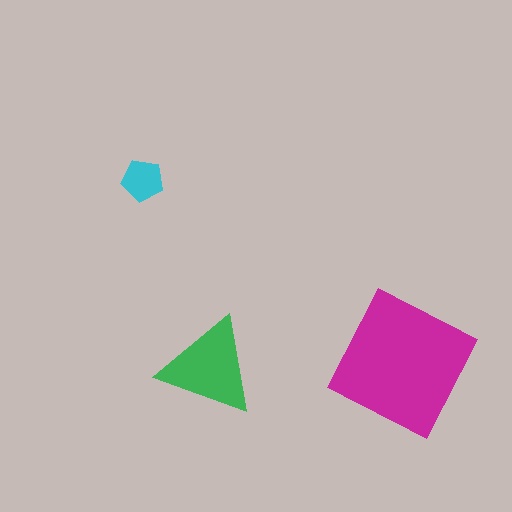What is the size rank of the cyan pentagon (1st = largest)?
3rd.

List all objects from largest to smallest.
The magenta square, the green triangle, the cyan pentagon.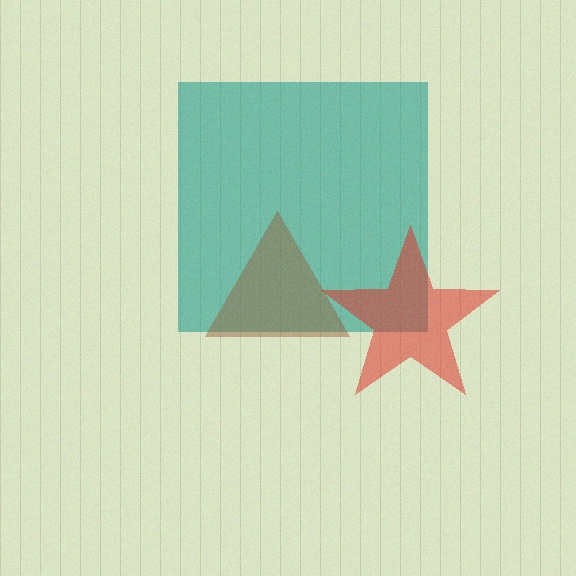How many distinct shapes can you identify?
There are 3 distinct shapes: a teal square, a red star, a brown triangle.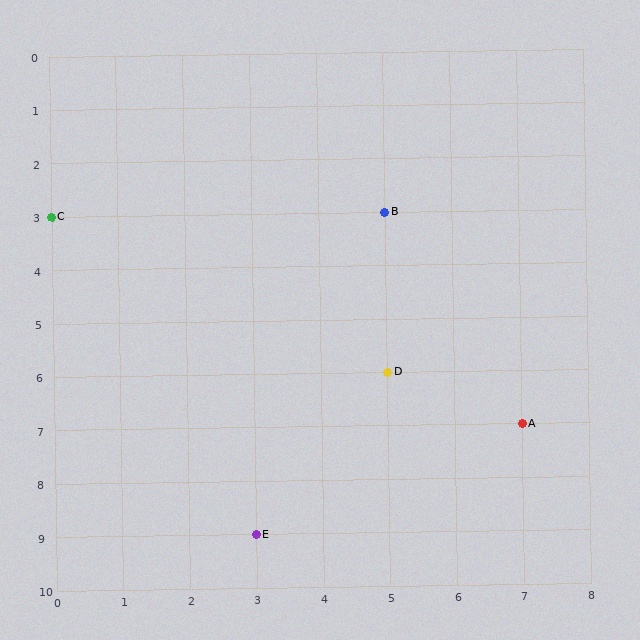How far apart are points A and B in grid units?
Points A and B are 2 columns and 4 rows apart (about 4.5 grid units diagonally).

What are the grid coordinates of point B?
Point B is at grid coordinates (5, 3).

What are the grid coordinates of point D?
Point D is at grid coordinates (5, 6).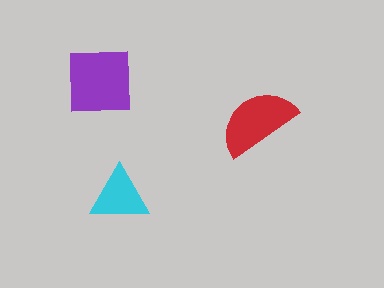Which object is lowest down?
The cyan triangle is bottommost.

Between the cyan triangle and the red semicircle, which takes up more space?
The red semicircle.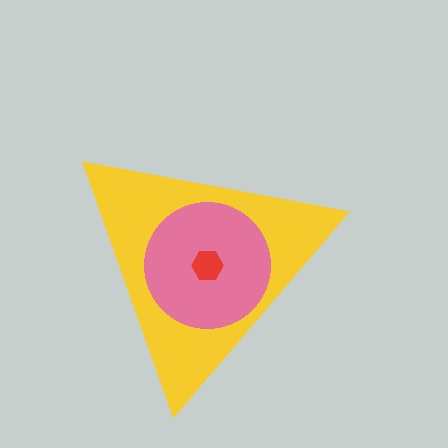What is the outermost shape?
The yellow triangle.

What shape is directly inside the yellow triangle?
The pink circle.